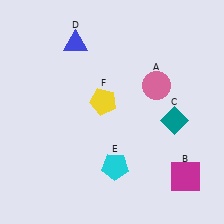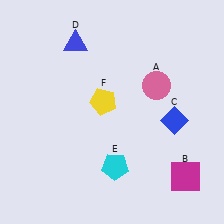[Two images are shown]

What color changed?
The diamond (C) changed from teal in Image 1 to blue in Image 2.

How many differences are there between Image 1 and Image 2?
There is 1 difference between the two images.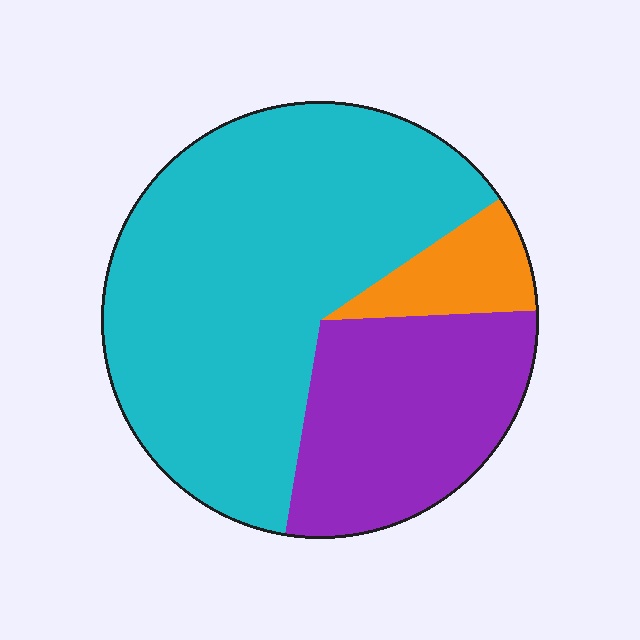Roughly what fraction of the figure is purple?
Purple covers roughly 30% of the figure.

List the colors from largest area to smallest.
From largest to smallest: cyan, purple, orange.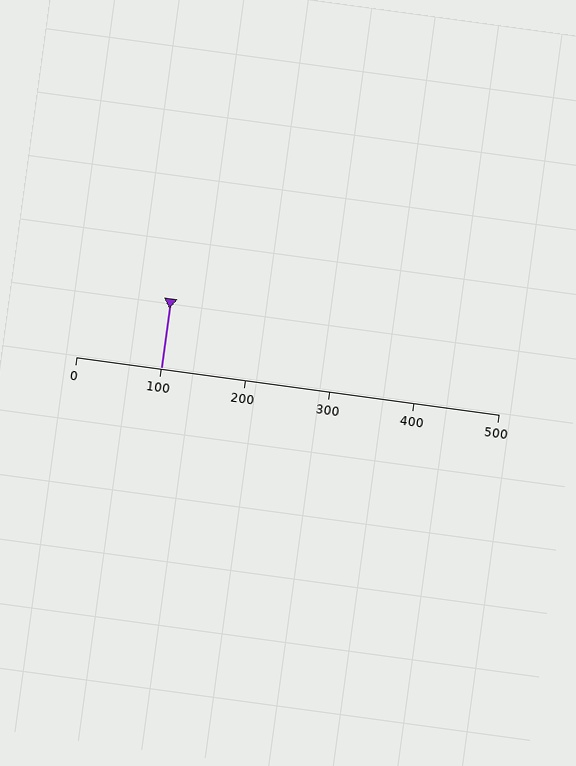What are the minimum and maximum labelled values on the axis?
The axis runs from 0 to 500.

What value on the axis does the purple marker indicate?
The marker indicates approximately 100.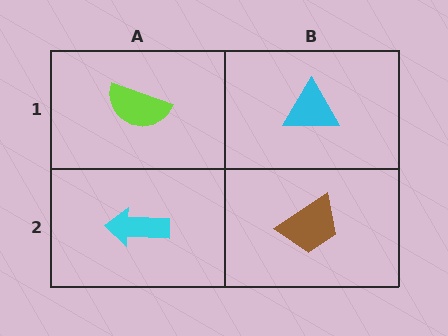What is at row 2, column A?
A cyan arrow.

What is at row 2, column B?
A brown trapezoid.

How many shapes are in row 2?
2 shapes.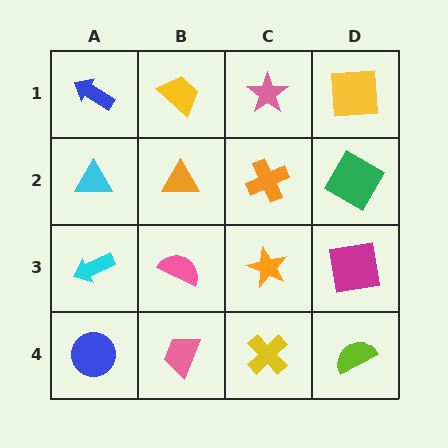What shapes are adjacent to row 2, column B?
A yellow trapezoid (row 1, column B), a pink semicircle (row 3, column B), a cyan triangle (row 2, column A), an orange cross (row 2, column C).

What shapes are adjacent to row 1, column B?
An orange triangle (row 2, column B), a blue arrow (row 1, column A), a pink star (row 1, column C).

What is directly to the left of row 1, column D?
A pink star.